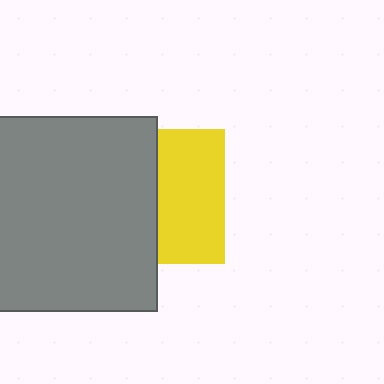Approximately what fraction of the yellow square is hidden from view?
Roughly 50% of the yellow square is hidden behind the gray square.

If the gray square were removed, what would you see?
You would see the complete yellow square.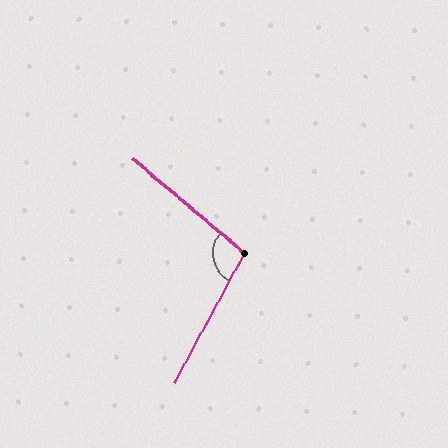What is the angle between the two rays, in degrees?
Approximately 101 degrees.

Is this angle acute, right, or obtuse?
It is obtuse.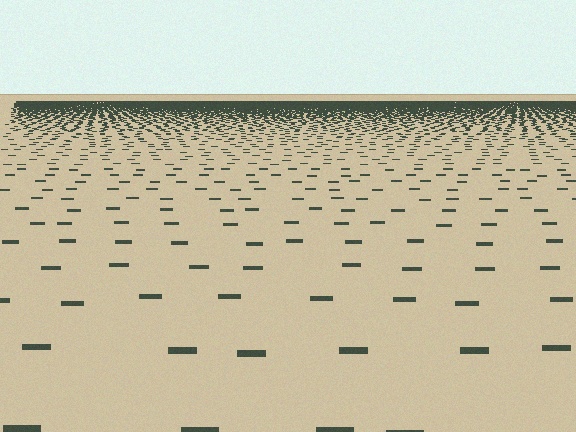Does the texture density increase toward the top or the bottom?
Density increases toward the top.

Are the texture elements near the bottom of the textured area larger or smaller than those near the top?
Larger. Near the bottom, elements are closer to the viewer and appear at a bigger on-screen size.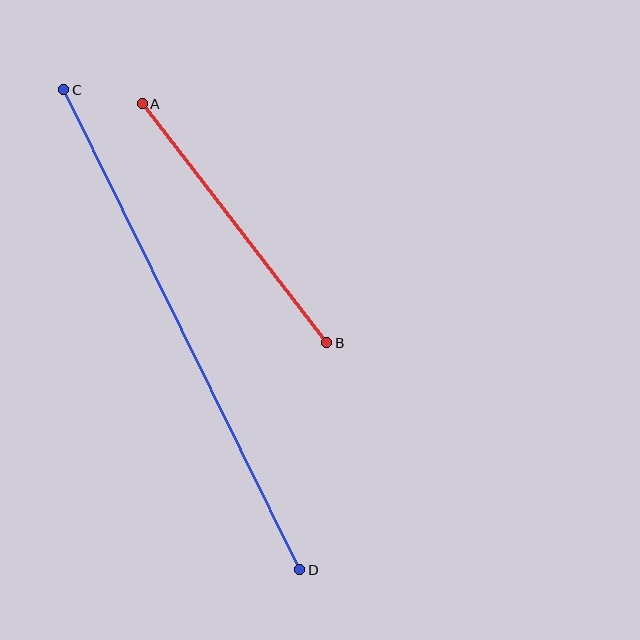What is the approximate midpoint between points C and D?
The midpoint is at approximately (182, 330) pixels.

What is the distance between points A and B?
The distance is approximately 302 pixels.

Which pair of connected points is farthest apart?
Points C and D are farthest apart.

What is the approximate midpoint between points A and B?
The midpoint is at approximately (234, 223) pixels.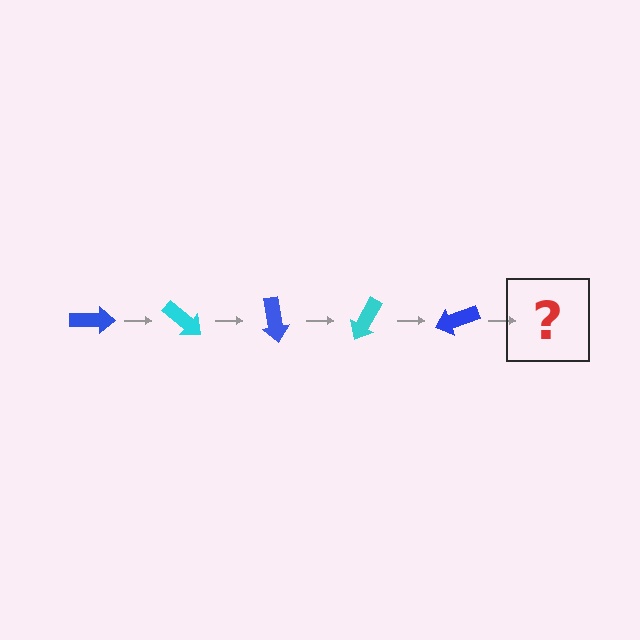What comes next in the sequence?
The next element should be a cyan arrow, rotated 200 degrees from the start.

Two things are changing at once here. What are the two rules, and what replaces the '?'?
The two rules are that it rotates 40 degrees each step and the color cycles through blue and cyan. The '?' should be a cyan arrow, rotated 200 degrees from the start.